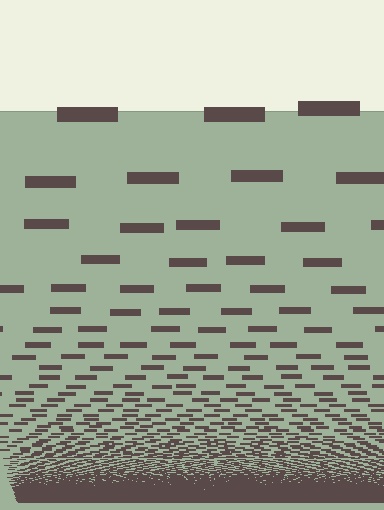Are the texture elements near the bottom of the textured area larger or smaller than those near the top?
Smaller. The gradient is inverted — elements near the bottom are smaller and denser.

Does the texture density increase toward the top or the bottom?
Density increases toward the bottom.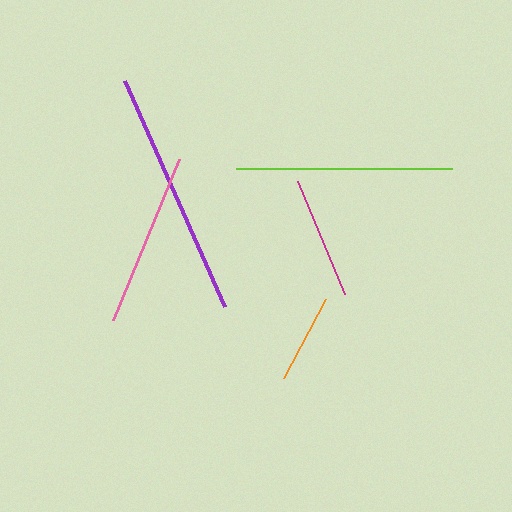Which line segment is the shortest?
The orange line is the shortest at approximately 90 pixels.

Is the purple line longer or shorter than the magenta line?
The purple line is longer than the magenta line.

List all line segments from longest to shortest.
From longest to shortest: purple, lime, pink, magenta, orange.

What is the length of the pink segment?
The pink segment is approximately 174 pixels long.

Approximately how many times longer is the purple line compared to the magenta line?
The purple line is approximately 2.0 times the length of the magenta line.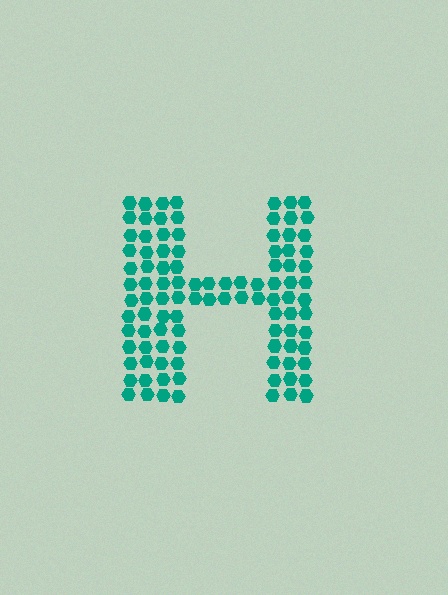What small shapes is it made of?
It is made of small hexagons.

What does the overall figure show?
The overall figure shows the letter H.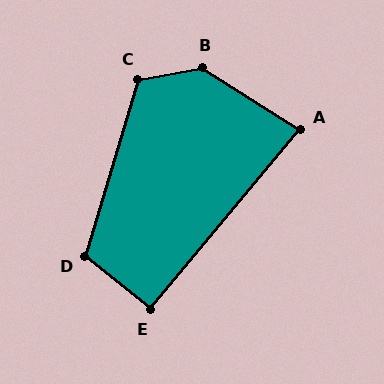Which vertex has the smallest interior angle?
A, at approximately 83 degrees.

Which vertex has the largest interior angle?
B, at approximately 137 degrees.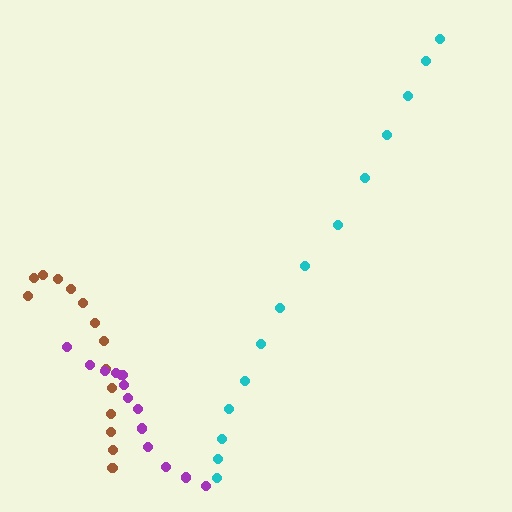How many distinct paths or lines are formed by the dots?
There are 3 distinct paths.